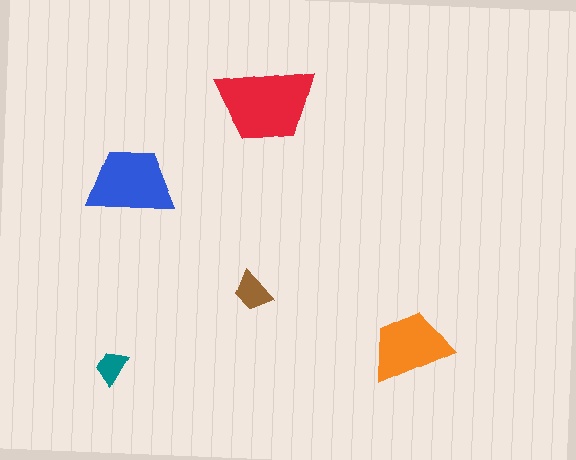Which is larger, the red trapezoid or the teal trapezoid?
The red one.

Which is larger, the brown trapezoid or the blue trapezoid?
The blue one.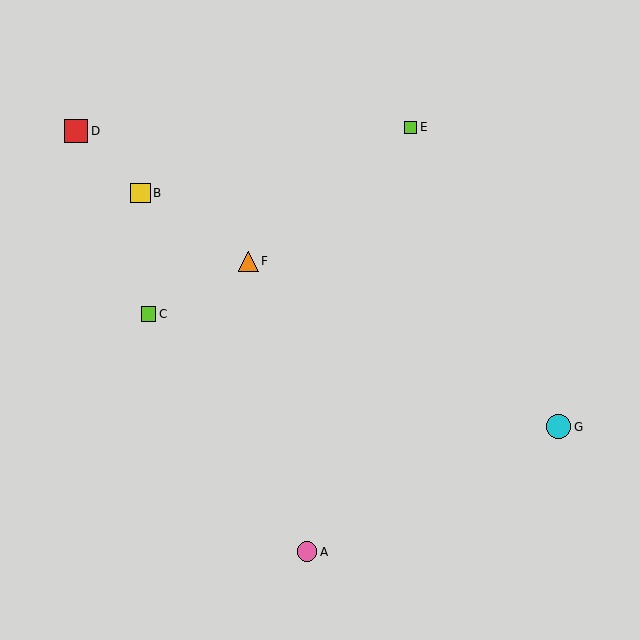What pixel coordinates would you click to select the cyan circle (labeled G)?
Click at (559, 427) to select the cyan circle G.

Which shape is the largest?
The cyan circle (labeled G) is the largest.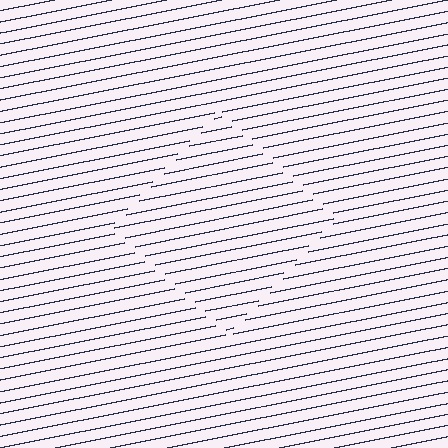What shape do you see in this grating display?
An illusory square. The interior of the shape contains the same grating, shifted by half a period — the contour is defined by the phase discontinuity where line-ends from the inner and outer gratings abut.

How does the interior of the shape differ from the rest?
The interior of the shape contains the same grating, shifted by half a period — the contour is defined by the phase discontinuity where line-ends from the inner and outer gratings abut.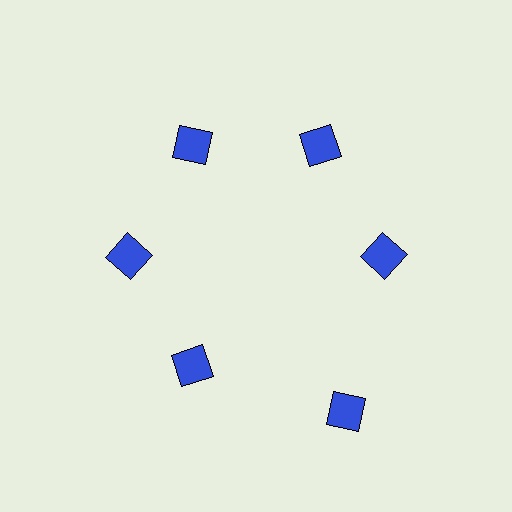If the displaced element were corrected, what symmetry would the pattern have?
It would have 6-fold rotational symmetry — the pattern would map onto itself every 60 degrees.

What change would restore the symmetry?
The symmetry would be restored by moving it inward, back onto the ring so that all 6 diamonds sit at equal angles and equal distance from the center.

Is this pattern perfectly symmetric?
No. The 6 blue diamonds are arranged in a ring, but one element near the 5 o'clock position is pushed outward from the center, breaking the 6-fold rotational symmetry.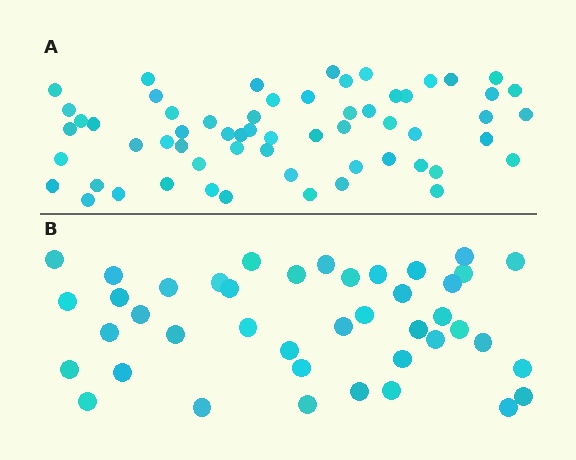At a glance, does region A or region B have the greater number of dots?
Region A (the top region) has more dots.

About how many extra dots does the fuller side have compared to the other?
Region A has approximately 20 more dots than region B.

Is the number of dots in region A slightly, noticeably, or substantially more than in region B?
Region A has noticeably more, but not dramatically so. The ratio is roughly 1.4 to 1.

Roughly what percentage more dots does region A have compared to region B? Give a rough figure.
About 45% more.